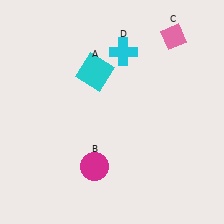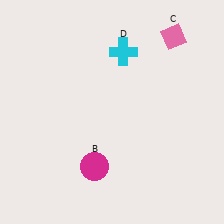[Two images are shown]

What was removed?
The cyan square (A) was removed in Image 2.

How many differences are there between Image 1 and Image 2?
There is 1 difference between the two images.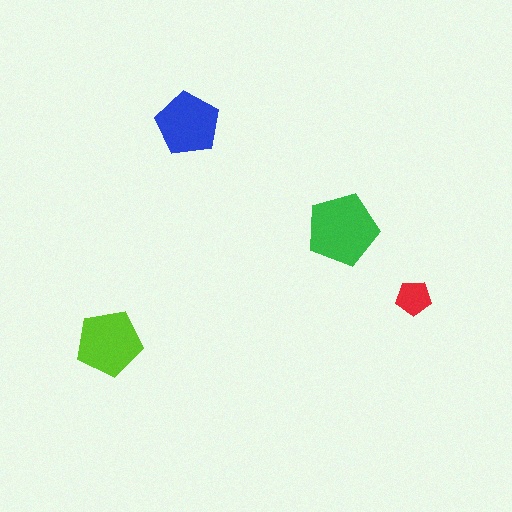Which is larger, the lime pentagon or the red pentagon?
The lime one.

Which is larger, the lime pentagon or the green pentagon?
The green one.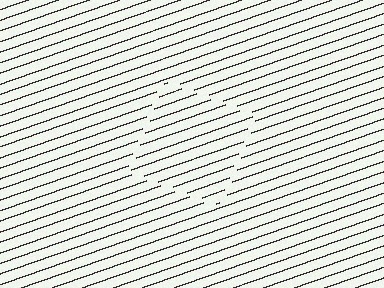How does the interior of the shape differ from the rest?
The interior of the shape contains the same grating, shifted by half a period — the contour is defined by the phase discontinuity where line-ends from the inner and outer gratings abut.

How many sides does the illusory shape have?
4 sides — the line-ends trace a square.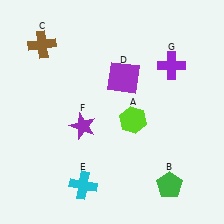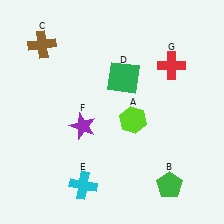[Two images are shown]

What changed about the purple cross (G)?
In Image 1, G is purple. In Image 2, it changed to red.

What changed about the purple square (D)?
In Image 1, D is purple. In Image 2, it changed to green.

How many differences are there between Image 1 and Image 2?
There are 2 differences between the two images.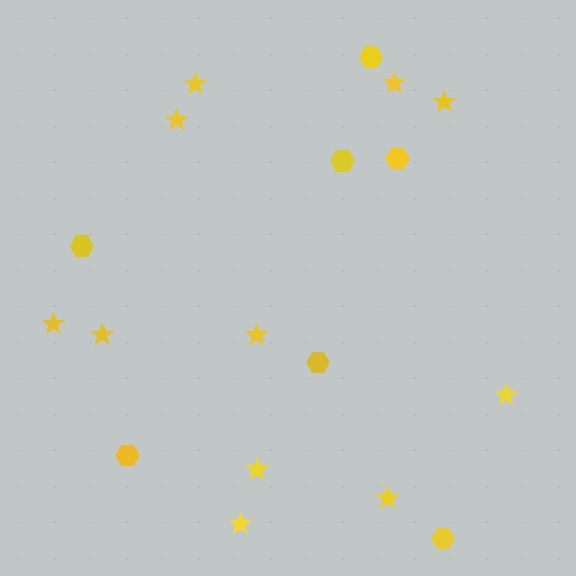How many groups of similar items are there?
There are 2 groups: one group of hexagons (7) and one group of stars (11).